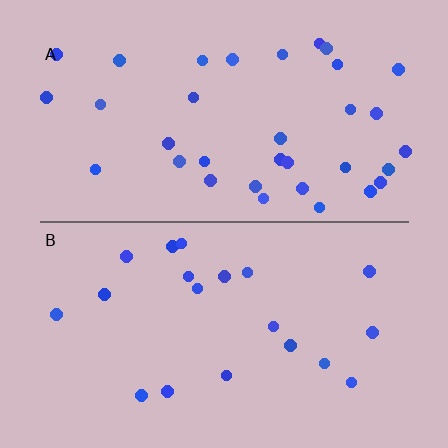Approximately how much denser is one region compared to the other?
Approximately 1.8× — region A over region B.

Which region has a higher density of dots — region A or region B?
A (the top).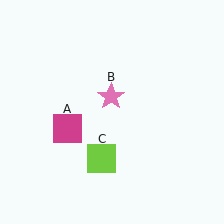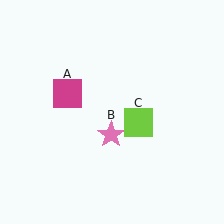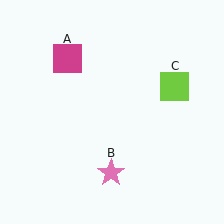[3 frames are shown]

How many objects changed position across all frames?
3 objects changed position: magenta square (object A), pink star (object B), lime square (object C).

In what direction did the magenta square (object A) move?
The magenta square (object A) moved up.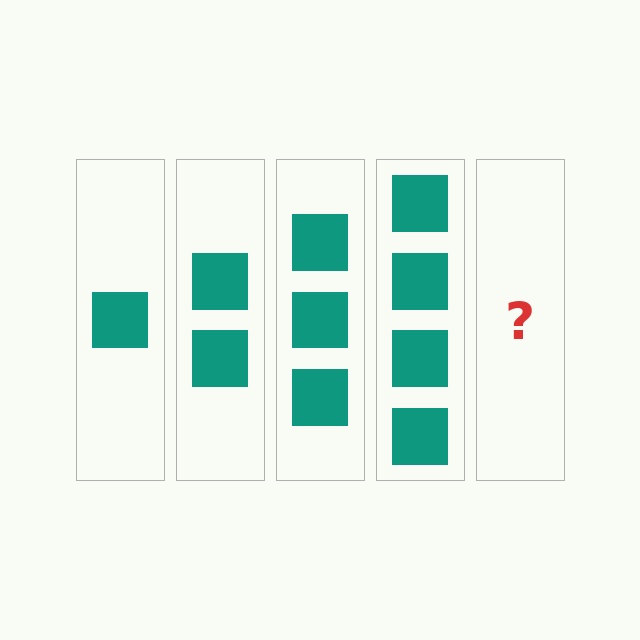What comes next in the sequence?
The next element should be 5 squares.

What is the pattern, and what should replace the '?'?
The pattern is that each step adds one more square. The '?' should be 5 squares.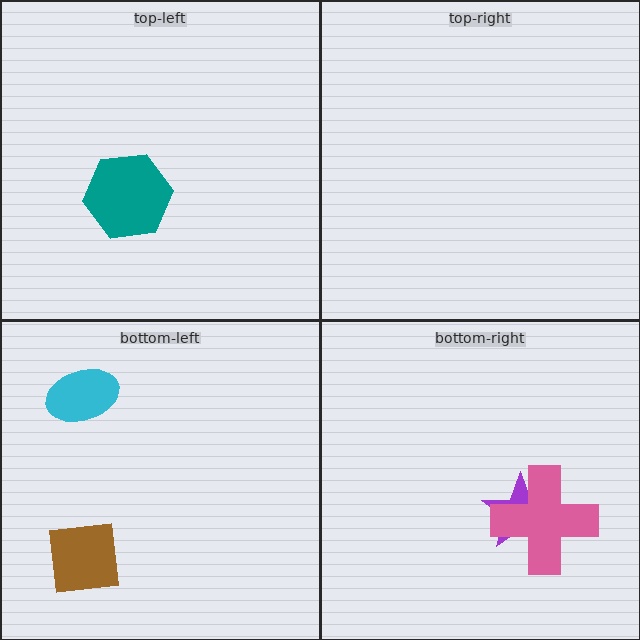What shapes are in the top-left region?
The teal hexagon.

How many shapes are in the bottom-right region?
2.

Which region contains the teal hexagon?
The top-left region.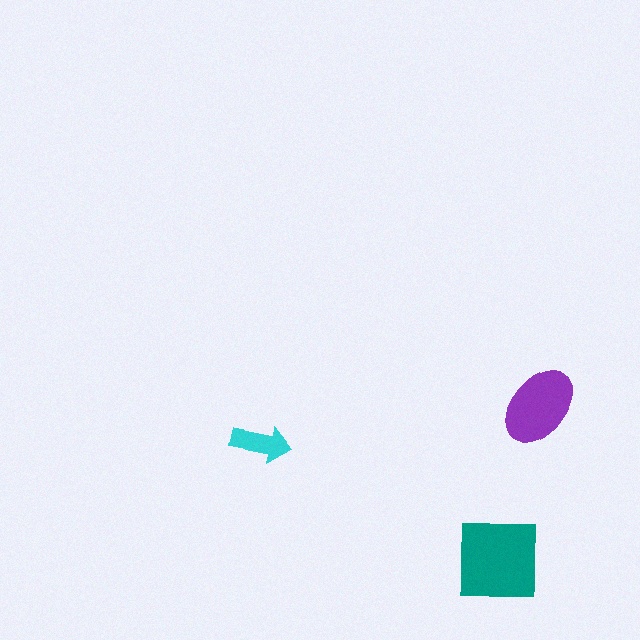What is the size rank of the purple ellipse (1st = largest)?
2nd.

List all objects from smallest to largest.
The cyan arrow, the purple ellipse, the teal square.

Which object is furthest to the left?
The cyan arrow is leftmost.